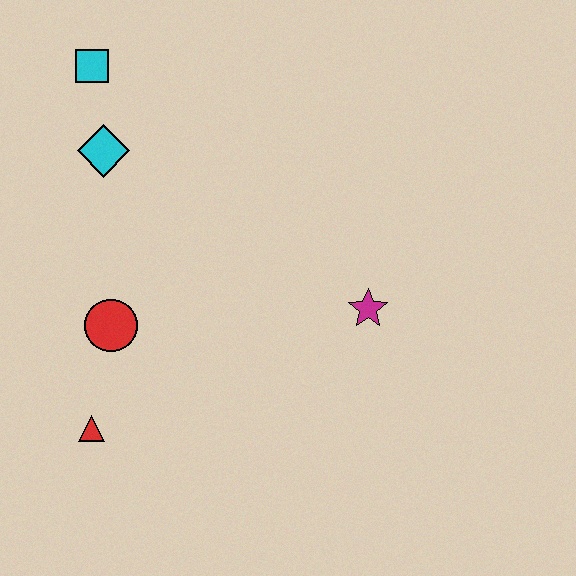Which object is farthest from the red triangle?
The cyan square is farthest from the red triangle.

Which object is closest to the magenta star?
The red circle is closest to the magenta star.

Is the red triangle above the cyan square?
No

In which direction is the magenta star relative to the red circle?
The magenta star is to the right of the red circle.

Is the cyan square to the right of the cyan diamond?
No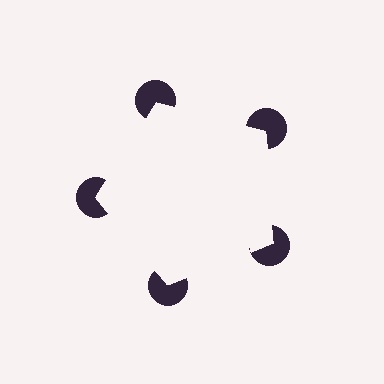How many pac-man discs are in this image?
There are 5 — one at each vertex of the illusory pentagon.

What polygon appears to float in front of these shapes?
An illusory pentagon — its edges are inferred from the aligned wedge cuts in the pac-man discs, not physically drawn.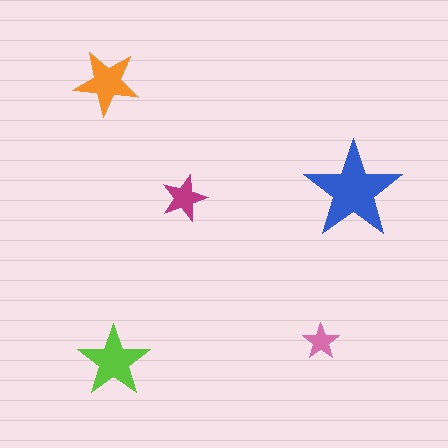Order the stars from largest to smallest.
the blue one, the lime one, the orange one, the magenta one, the pink one.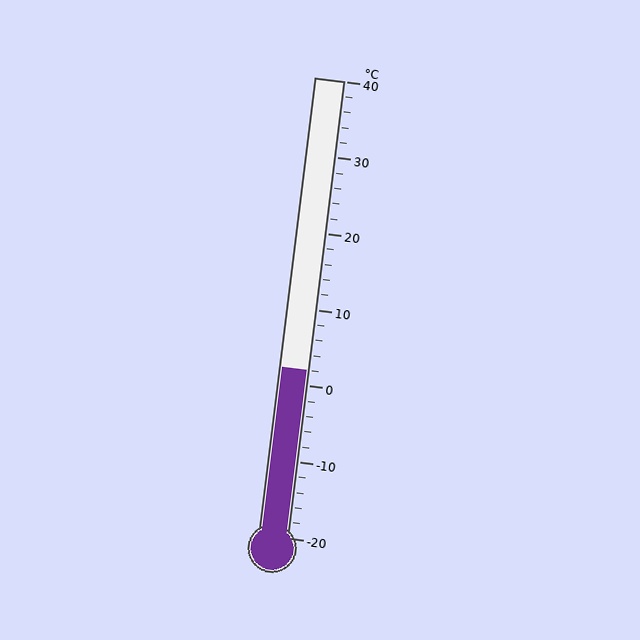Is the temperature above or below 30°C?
The temperature is below 30°C.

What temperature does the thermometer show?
The thermometer shows approximately 2°C.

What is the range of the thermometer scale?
The thermometer scale ranges from -20°C to 40°C.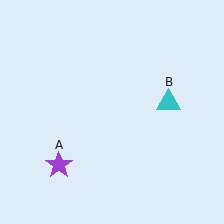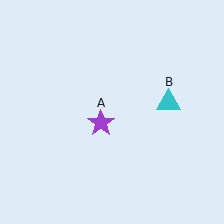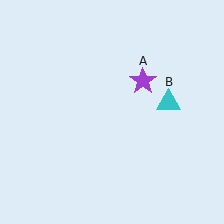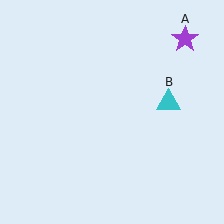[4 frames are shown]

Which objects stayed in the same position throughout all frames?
Cyan triangle (object B) remained stationary.